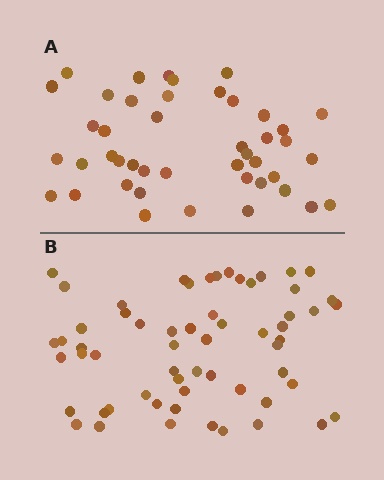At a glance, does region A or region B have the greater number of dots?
Region B (the bottom region) has more dots.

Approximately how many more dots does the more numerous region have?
Region B has approximately 15 more dots than region A.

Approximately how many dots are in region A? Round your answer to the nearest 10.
About 40 dots. (The exact count is 44, which rounds to 40.)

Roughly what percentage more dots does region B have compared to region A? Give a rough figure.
About 35% more.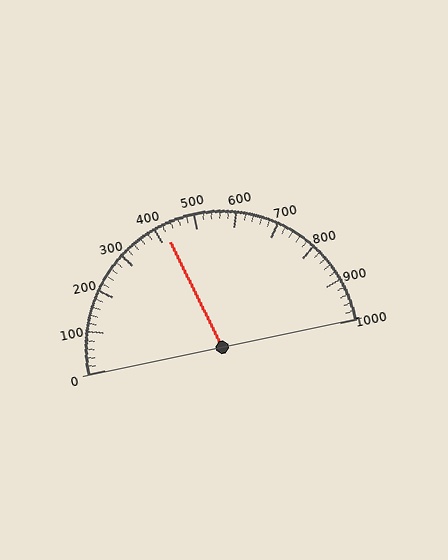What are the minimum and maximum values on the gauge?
The gauge ranges from 0 to 1000.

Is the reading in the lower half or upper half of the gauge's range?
The reading is in the lower half of the range (0 to 1000).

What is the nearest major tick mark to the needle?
The nearest major tick mark is 400.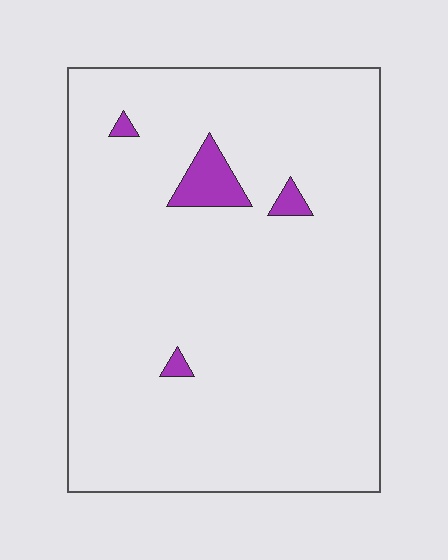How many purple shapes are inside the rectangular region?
4.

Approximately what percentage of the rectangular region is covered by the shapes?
Approximately 5%.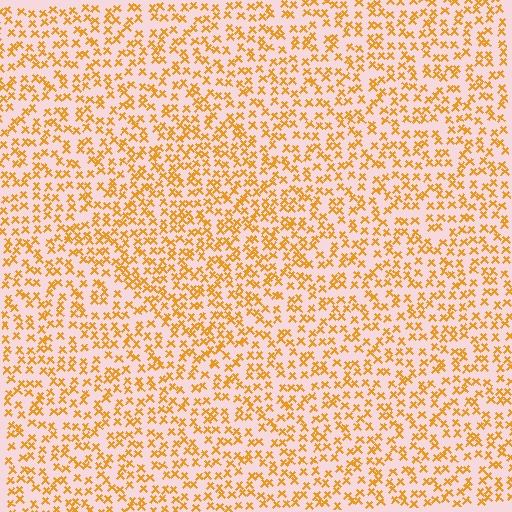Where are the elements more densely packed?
The elements are more densely packed inside the diamond boundary.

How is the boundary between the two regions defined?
The boundary is defined by a change in element density (approximately 1.4x ratio). All elements are the same color, size, and shape.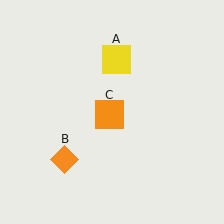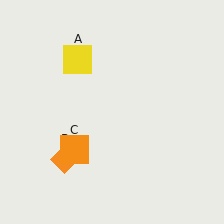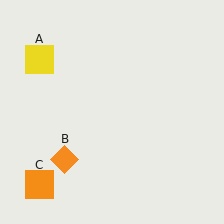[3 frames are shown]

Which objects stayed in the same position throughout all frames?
Orange diamond (object B) remained stationary.